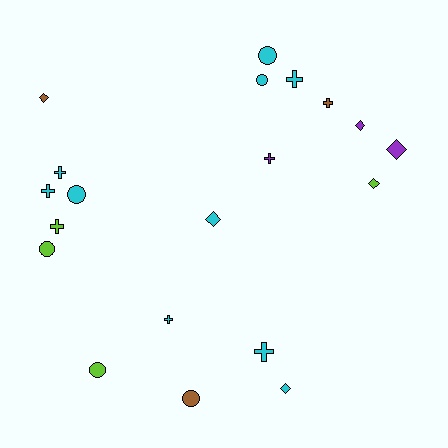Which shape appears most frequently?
Cross, with 8 objects.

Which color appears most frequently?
Cyan, with 10 objects.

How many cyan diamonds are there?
There are 2 cyan diamonds.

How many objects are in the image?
There are 20 objects.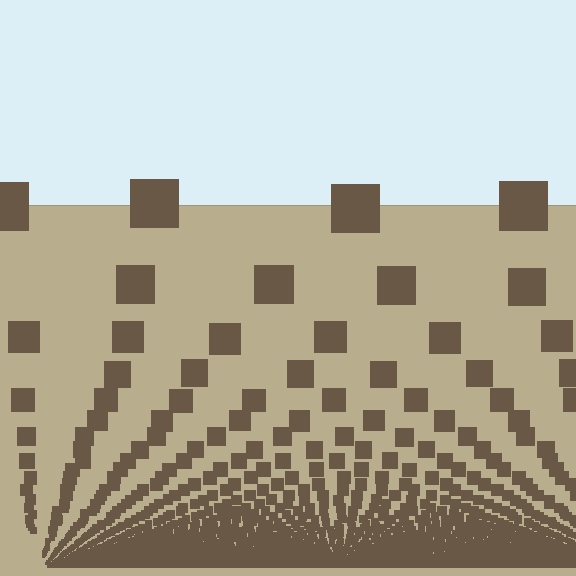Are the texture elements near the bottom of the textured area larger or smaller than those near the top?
Smaller. The gradient is inverted — elements near the bottom are smaller and denser.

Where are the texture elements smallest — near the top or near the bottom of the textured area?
Near the bottom.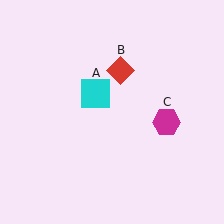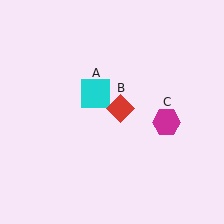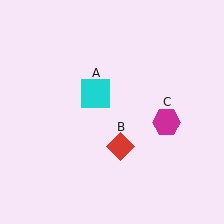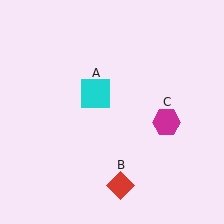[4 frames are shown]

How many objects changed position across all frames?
1 object changed position: red diamond (object B).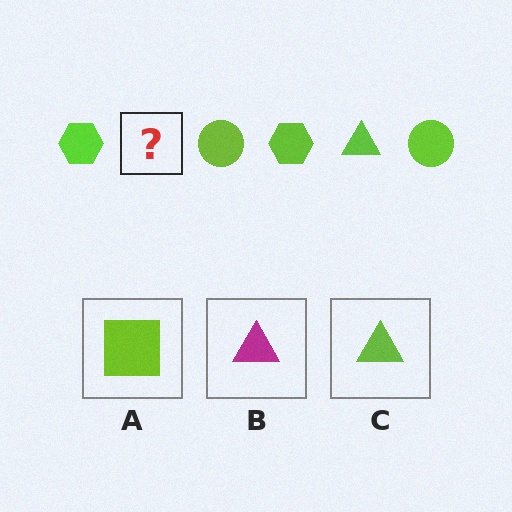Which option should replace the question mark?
Option C.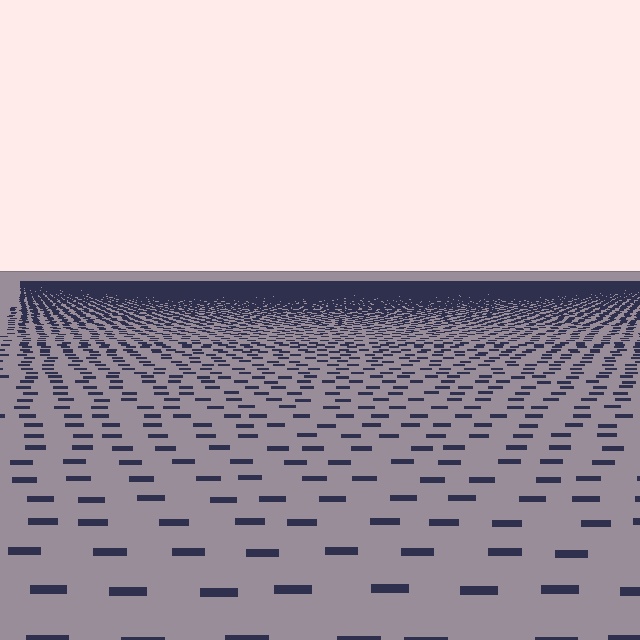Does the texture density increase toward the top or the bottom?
Density increases toward the top.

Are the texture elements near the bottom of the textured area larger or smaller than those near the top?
Larger. Near the bottom, elements are closer to the viewer and appear at a bigger on-screen size.